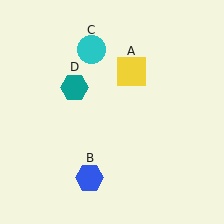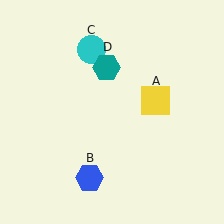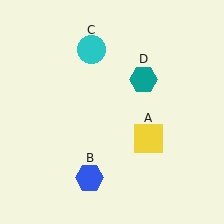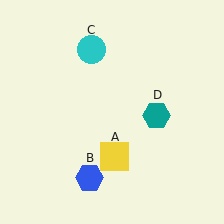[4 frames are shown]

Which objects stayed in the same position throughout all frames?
Blue hexagon (object B) and cyan circle (object C) remained stationary.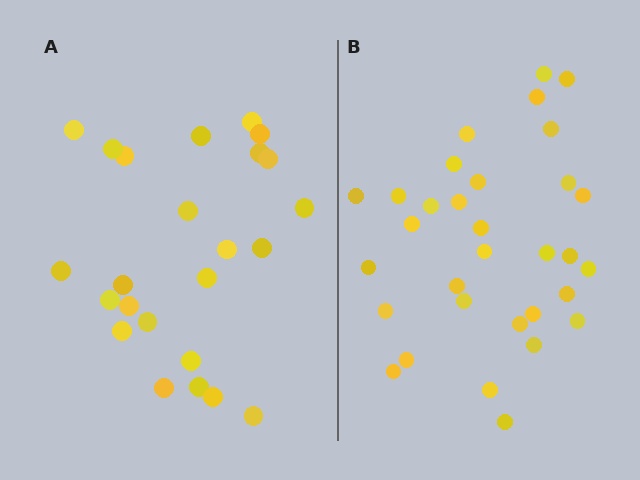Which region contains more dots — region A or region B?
Region B (the right region) has more dots.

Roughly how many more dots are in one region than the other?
Region B has roughly 8 or so more dots than region A.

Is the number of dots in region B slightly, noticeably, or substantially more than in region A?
Region B has noticeably more, but not dramatically so. The ratio is roughly 1.3 to 1.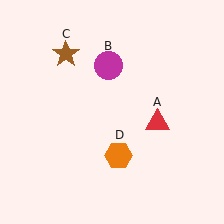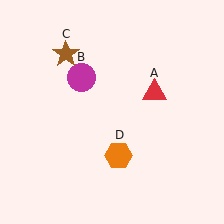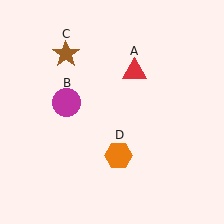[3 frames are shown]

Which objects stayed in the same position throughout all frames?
Brown star (object C) and orange hexagon (object D) remained stationary.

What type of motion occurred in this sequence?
The red triangle (object A), magenta circle (object B) rotated counterclockwise around the center of the scene.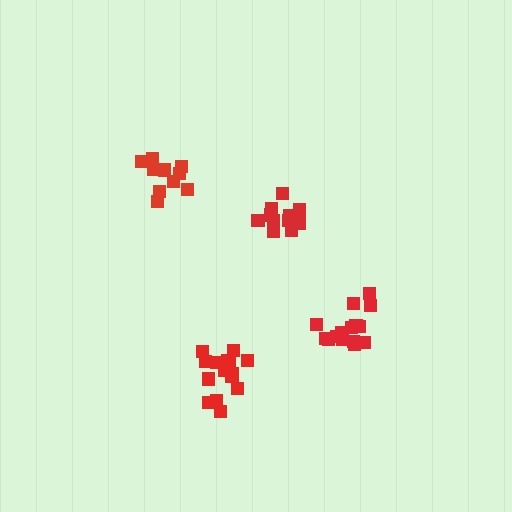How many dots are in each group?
Group 1: 10 dots, Group 2: 16 dots, Group 3: 12 dots, Group 4: 15 dots (53 total).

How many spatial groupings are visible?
There are 4 spatial groupings.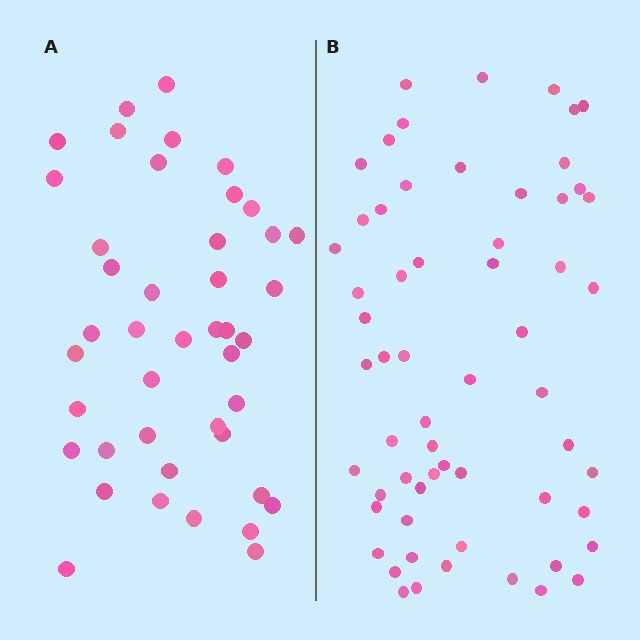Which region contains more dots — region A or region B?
Region B (the right region) has more dots.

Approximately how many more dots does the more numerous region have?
Region B has approximately 15 more dots than region A.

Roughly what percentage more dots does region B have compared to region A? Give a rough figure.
About 40% more.